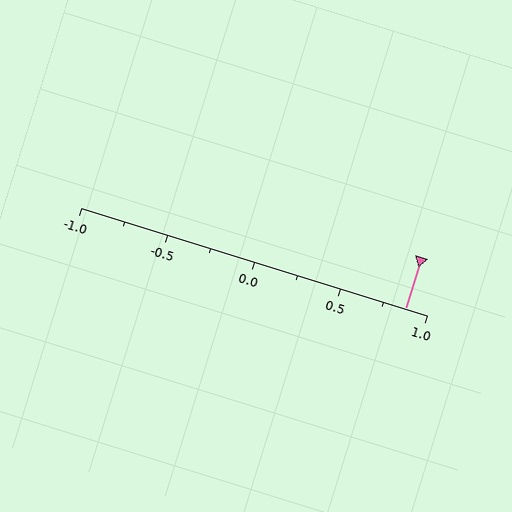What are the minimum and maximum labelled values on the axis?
The axis runs from -1.0 to 1.0.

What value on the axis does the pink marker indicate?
The marker indicates approximately 0.88.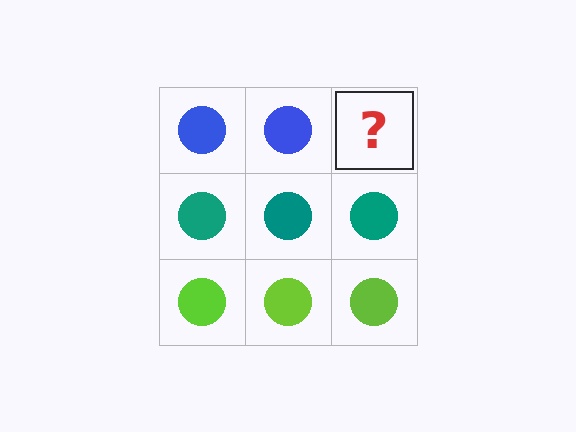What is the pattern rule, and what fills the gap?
The rule is that each row has a consistent color. The gap should be filled with a blue circle.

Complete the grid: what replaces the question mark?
The question mark should be replaced with a blue circle.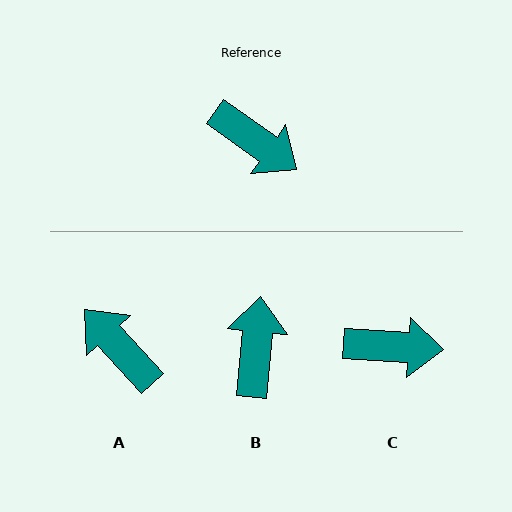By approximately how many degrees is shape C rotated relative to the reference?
Approximately 32 degrees counter-clockwise.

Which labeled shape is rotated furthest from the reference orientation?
A, about 168 degrees away.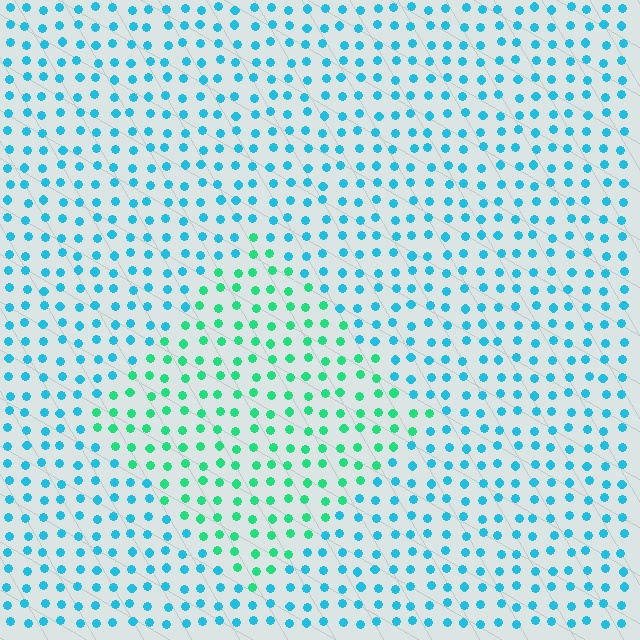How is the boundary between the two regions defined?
The boundary is defined purely by a slight shift in hue (about 41 degrees). Spacing, size, and orientation are identical on both sides.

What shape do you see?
I see a diamond.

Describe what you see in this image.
The image is filled with small cyan elements in a uniform arrangement. A diamond-shaped region is visible where the elements are tinted to a slightly different hue, forming a subtle color boundary.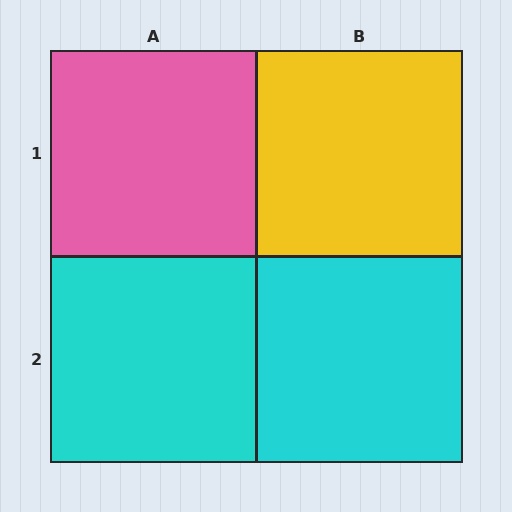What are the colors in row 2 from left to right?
Cyan, cyan.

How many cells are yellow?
1 cell is yellow.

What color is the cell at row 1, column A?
Pink.